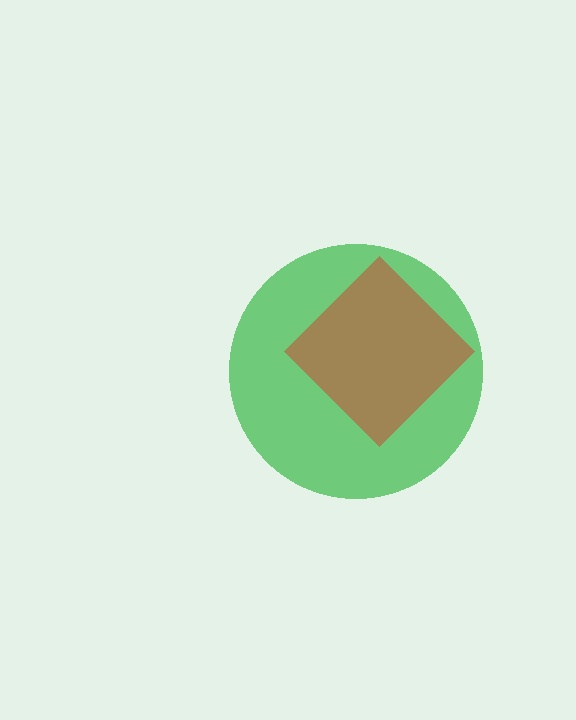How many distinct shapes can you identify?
There are 2 distinct shapes: a green circle, a red diamond.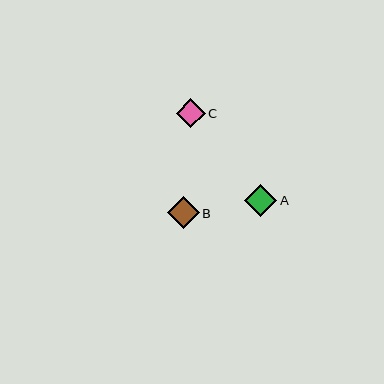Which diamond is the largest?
Diamond B is the largest with a size of approximately 32 pixels.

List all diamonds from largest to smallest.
From largest to smallest: B, A, C.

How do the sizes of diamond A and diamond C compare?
Diamond A and diamond C are approximately the same size.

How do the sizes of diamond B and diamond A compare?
Diamond B and diamond A are approximately the same size.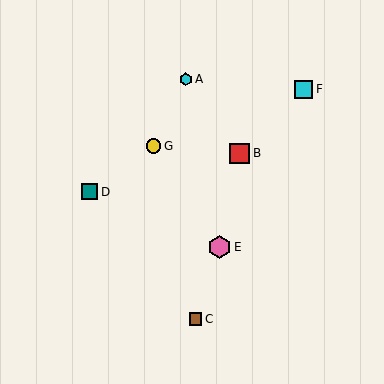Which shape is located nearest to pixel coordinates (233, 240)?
The pink hexagon (labeled E) at (220, 247) is nearest to that location.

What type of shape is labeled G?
Shape G is a yellow circle.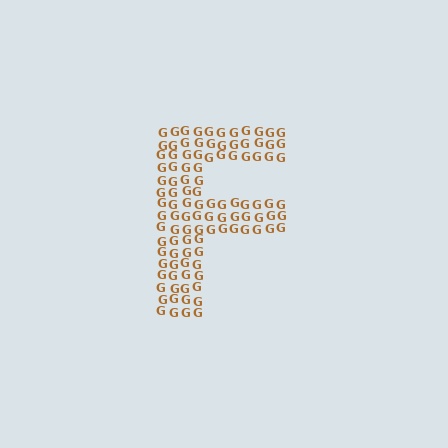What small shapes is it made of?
It is made of small letter G's.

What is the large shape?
The large shape is the letter F.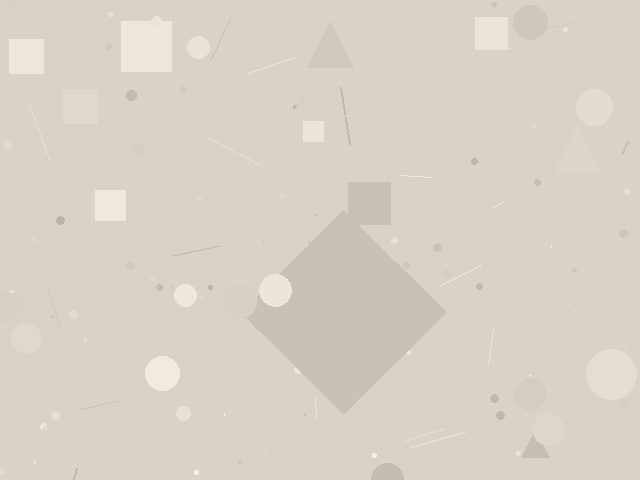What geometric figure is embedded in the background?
A diamond is embedded in the background.